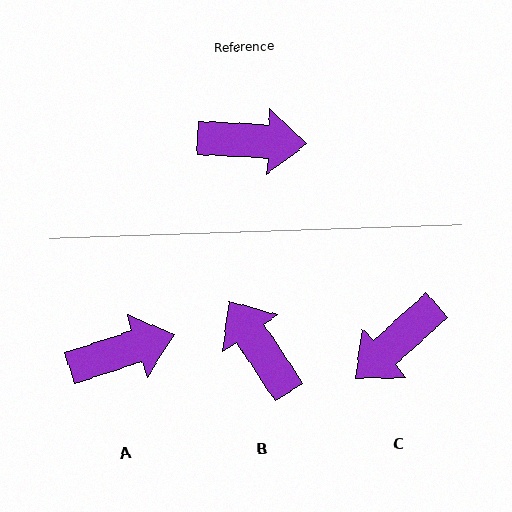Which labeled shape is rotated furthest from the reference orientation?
C, about 135 degrees away.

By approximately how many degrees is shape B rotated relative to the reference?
Approximately 127 degrees counter-clockwise.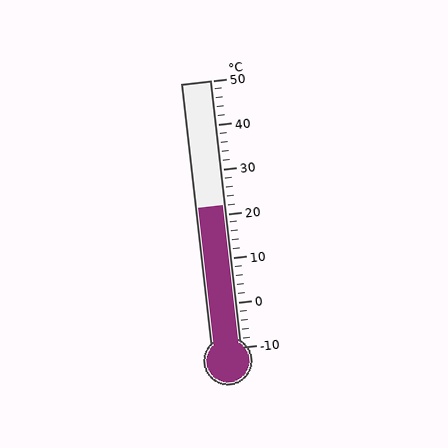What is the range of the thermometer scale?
The thermometer scale ranges from -10°C to 50°C.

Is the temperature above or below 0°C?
The temperature is above 0°C.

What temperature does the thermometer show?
The thermometer shows approximately 22°C.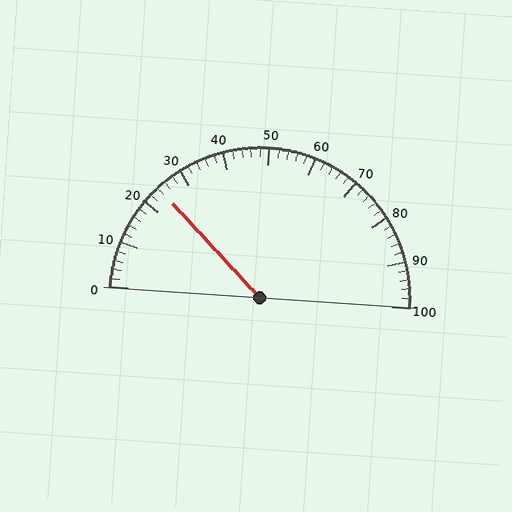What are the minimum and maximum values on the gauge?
The gauge ranges from 0 to 100.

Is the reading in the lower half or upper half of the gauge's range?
The reading is in the lower half of the range (0 to 100).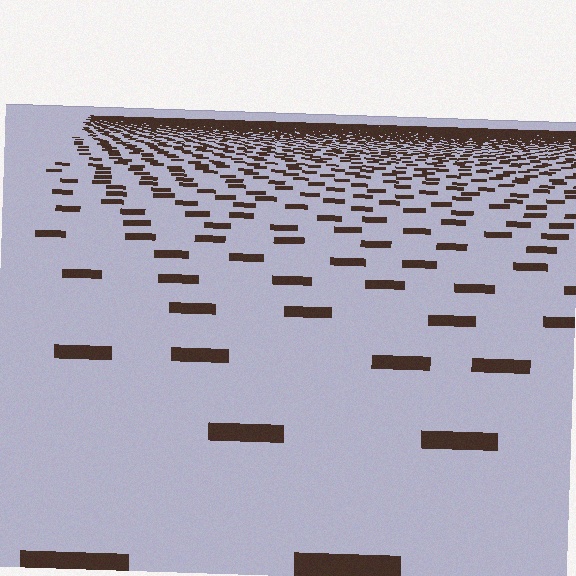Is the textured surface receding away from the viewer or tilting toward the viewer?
The surface is receding away from the viewer. Texture elements get smaller and denser toward the top.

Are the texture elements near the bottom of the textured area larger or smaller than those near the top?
Larger. Near the bottom, elements are closer to the viewer and appear at a bigger on-screen size.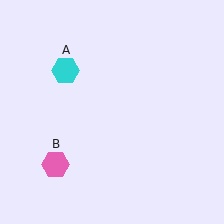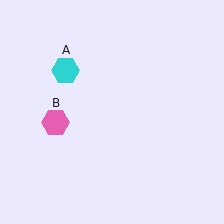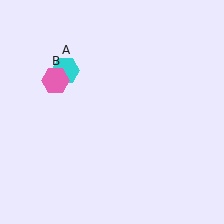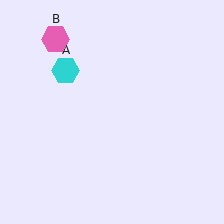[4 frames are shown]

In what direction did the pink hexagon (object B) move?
The pink hexagon (object B) moved up.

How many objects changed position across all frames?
1 object changed position: pink hexagon (object B).